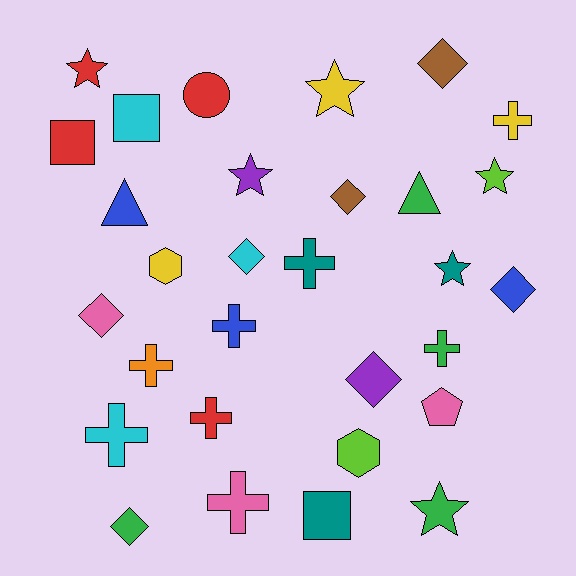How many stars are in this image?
There are 6 stars.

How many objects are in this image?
There are 30 objects.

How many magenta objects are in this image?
There are no magenta objects.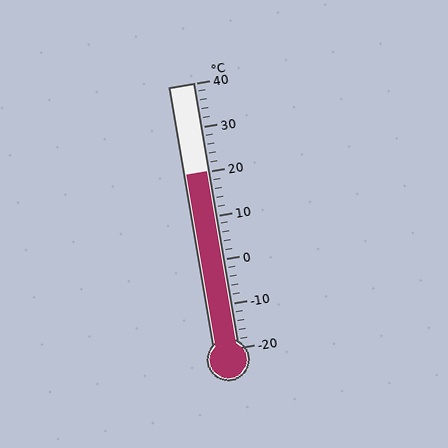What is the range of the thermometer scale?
The thermometer scale ranges from -20°C to 40°C.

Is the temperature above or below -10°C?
The temperature is above -10°C.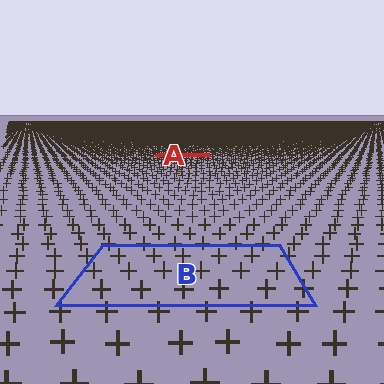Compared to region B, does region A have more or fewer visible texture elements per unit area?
Region A has more texture elements per unit area — they are packed more densely because it is farther away.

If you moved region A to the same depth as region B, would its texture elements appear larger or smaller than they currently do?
They would appear larger. At a closer depth, the same texture elements are projected at a bigger on-screen size.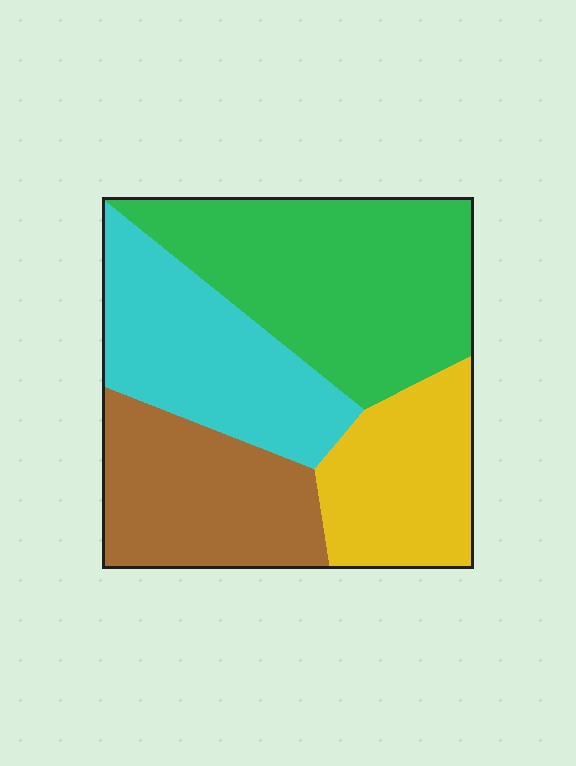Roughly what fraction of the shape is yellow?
Yellow covers roughly 20% of the shape.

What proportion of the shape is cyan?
Cyan covers roughly 25% of the shape.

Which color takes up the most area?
Green, at roughly 35%.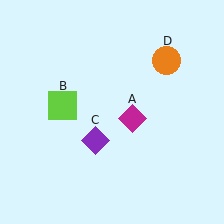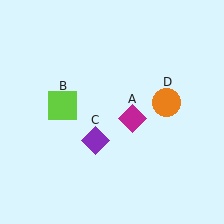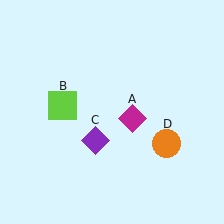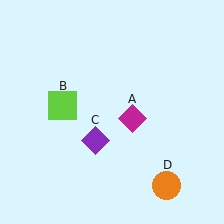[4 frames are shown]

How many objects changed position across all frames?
1 object changed position: orange circle (object D).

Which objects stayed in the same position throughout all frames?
Magenta diamond (object A) and lime square (object B) and purple diamond (object C) remained stationary.